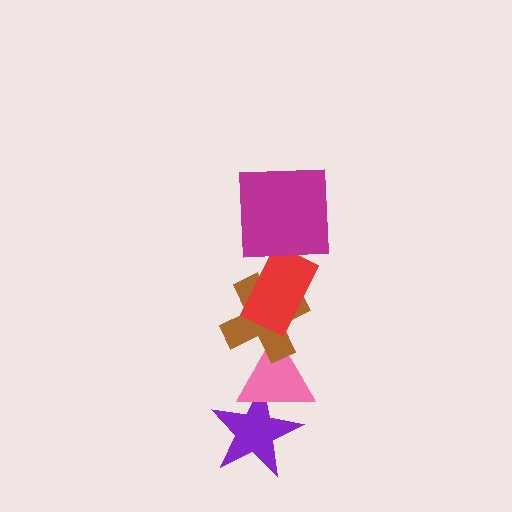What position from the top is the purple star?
The purple star is 5th from the top.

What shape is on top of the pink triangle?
The brown cross is on top of the pink triangle.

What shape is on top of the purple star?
The pink triangle is on top of the purple star.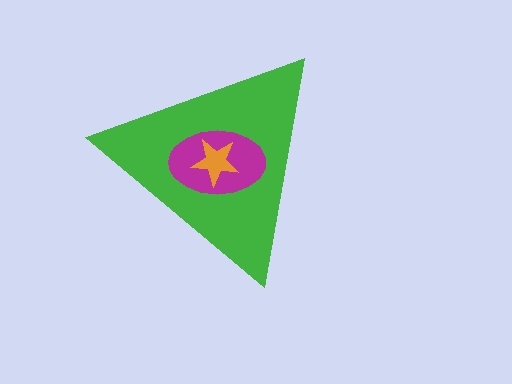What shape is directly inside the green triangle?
The magenta ellipse.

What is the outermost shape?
The green triangle.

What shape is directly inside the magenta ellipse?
The orange star.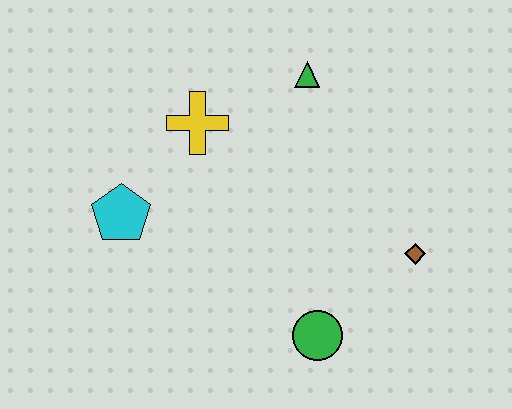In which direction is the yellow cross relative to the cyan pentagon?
The yellow cross is above the cyan pentagon.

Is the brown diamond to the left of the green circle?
No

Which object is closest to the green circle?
The brown diamond is closest to the green circle.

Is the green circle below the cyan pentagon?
Yes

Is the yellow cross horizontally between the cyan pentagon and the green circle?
Yes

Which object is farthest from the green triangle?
The green circle is farthest from the green triangle.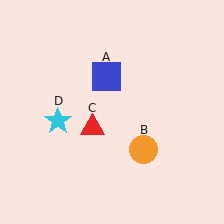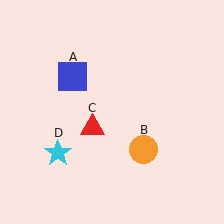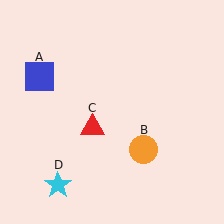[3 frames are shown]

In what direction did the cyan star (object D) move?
The cyan star (object D) moved down.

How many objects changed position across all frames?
2 objects changed position: blue square (object A), cyan star (object D).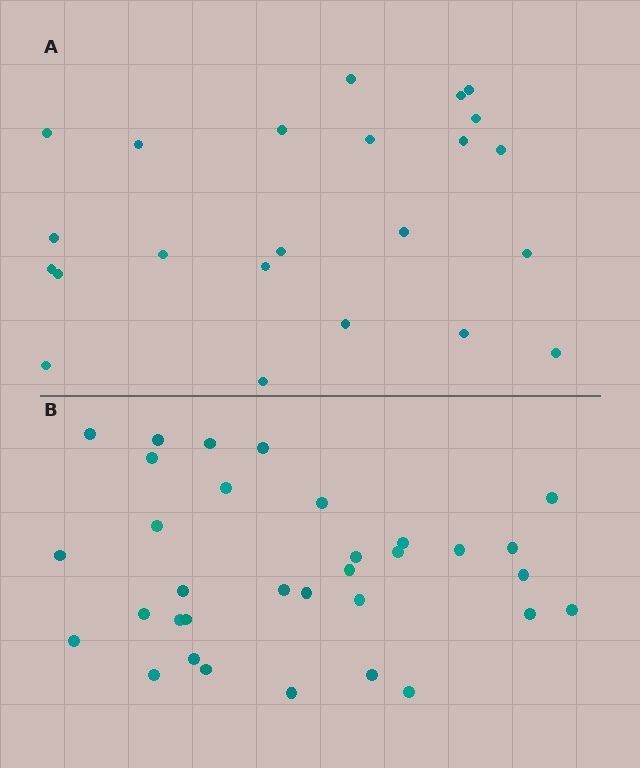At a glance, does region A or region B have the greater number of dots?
Region B (the bottom region) has more dots.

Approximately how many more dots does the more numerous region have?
Region B has roughly 10 or so more dots than region A.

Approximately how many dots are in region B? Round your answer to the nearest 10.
About 30 dots. (The exact count is 33, which rounds to 30.)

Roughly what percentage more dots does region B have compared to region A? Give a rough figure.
About 45% more.